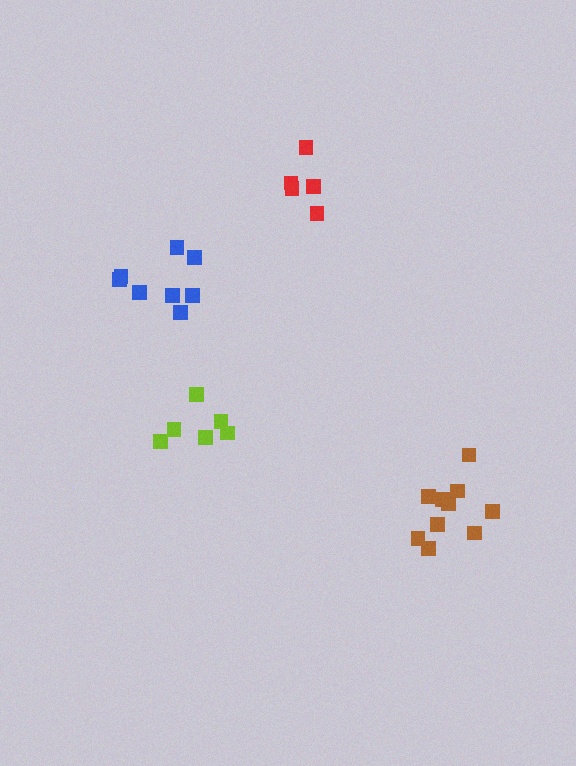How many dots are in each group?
Group 1: 5 dots, Group 2: 8 dots, Group 3: 10 dots, Group 4: 6 dots (29 total).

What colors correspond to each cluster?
The clusters are colored: red, blue, brown, lime.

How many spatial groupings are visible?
There are 4 spatial groupings.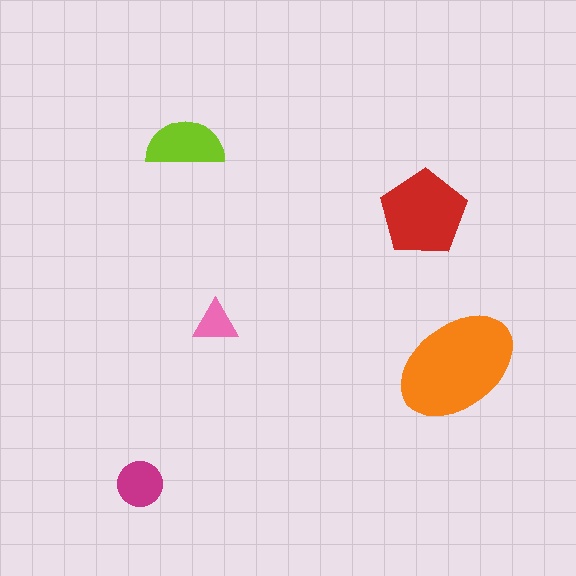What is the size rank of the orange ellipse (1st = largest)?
1st.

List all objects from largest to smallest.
The orange ellipse, the red pentagon, the lime semicircle, the magenta circle, the pink triangle.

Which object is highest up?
The lime semicircle is topmost.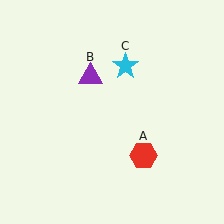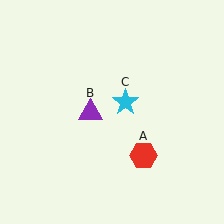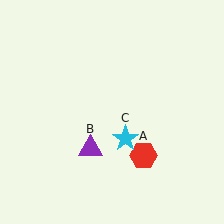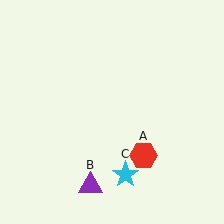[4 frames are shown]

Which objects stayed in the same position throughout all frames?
Red hexagon (object A) remained stationary.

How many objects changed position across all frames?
2 objects changed position: purple triangle (object B), cyan star (object C).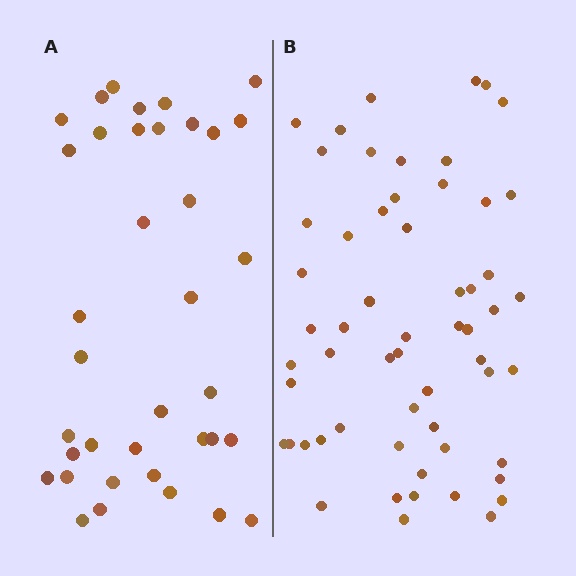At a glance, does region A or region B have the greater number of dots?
Region B (the right region) has more dots.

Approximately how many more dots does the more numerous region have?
Region B has approximately 20 more dots than region A.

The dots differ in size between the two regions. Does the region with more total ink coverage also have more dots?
No. Region A has more total ink coverage because its dots are larger, but region B actually contains more individual dots. Total area can be misleading — the number of items is what matters here.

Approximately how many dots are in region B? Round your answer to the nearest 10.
About 60 dots. (The exact count is 58, which rounds to 60.)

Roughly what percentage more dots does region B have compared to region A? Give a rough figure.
About 55% more.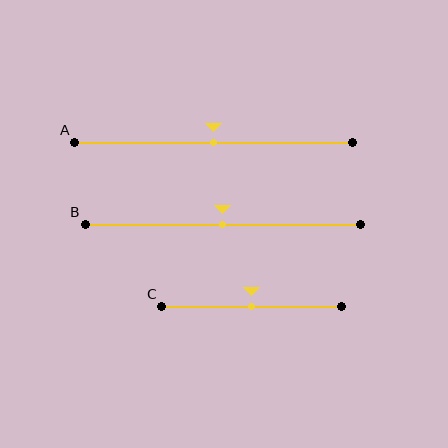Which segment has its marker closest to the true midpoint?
Segment A has its marker closest to the true midpoint.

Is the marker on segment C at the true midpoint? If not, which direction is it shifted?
Yes, the marker on segment C is at the true midpoint.